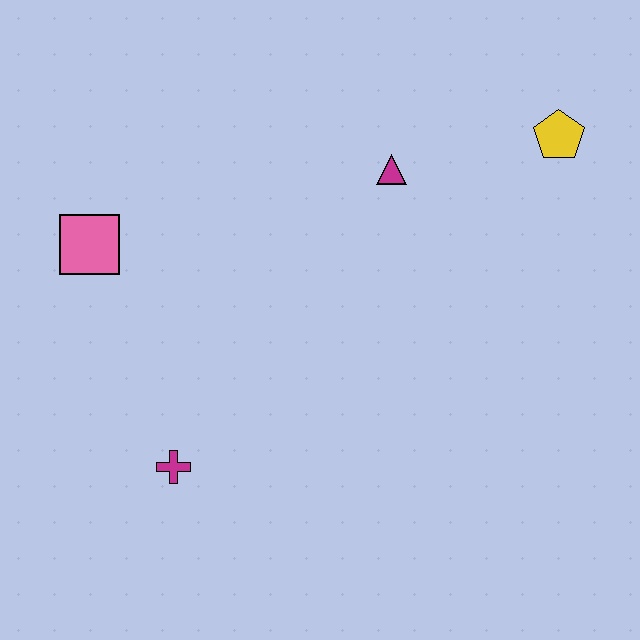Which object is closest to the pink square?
The magenta cross is closest to the pink square.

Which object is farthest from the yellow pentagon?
The magenta cross is farthest from the yellow pentagon.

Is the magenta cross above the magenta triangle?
No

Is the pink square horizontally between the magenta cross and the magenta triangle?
No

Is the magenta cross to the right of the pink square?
Yes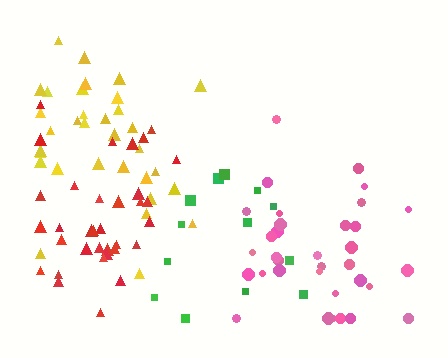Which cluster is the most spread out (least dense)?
Green.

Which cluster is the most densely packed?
Red.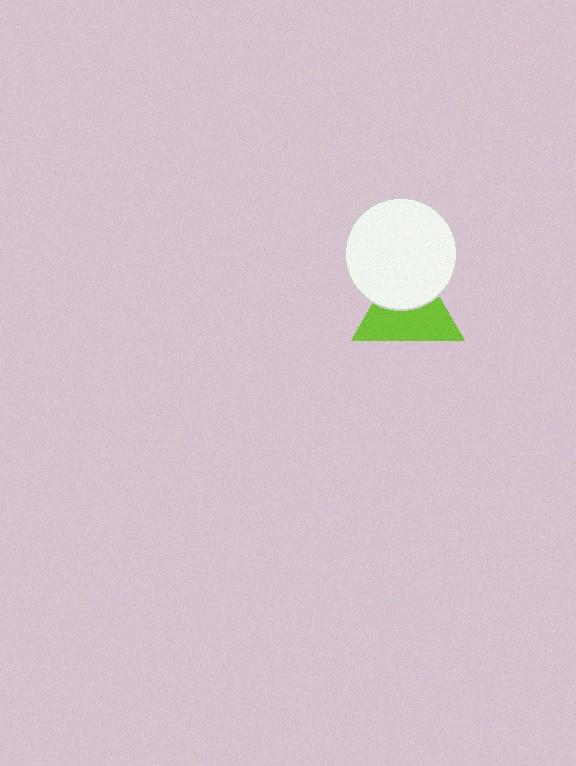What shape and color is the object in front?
The object in front is a white circle.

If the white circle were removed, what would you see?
You would see the complete lime triangle.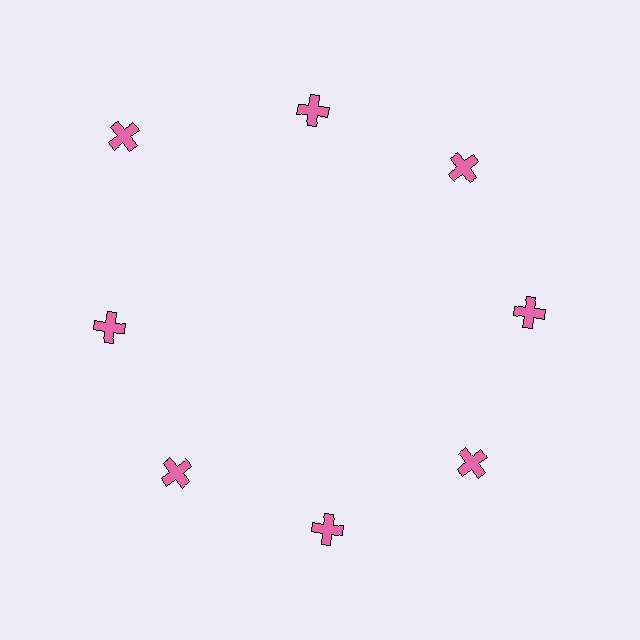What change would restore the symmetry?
The symmetry would be restored by moving it inward, back onto the ring so that all 8 crosses sit at equal angles and equal distance from the center.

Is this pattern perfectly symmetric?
No. The 8 pink crosses are arranged in a ring, but one element near the 10 o'clock position is pushed outward from the center, breaking the 8-fold rotational symmetry.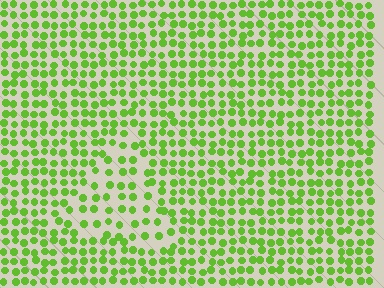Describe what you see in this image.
The image contains small lime elements arranged at two different densities. A triangle-shaped region is visible where the elements are less densely packed than the surrounding area.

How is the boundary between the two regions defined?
The boundary is defined by a change in element density (approximately 1.7x ratio). All elements are the same color, size, and shape.